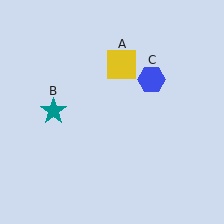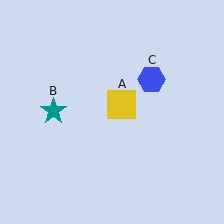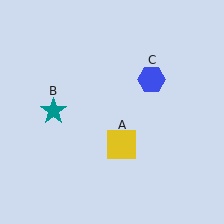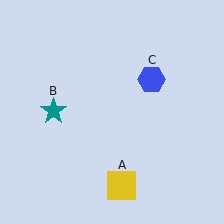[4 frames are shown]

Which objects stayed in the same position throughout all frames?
Teal star (object B) and blue hexagon (object C) remained stationary.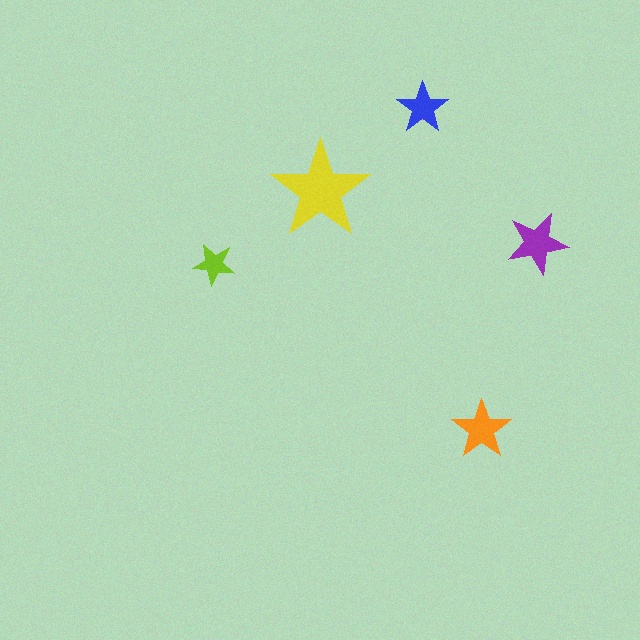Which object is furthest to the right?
The purple star is rightmost.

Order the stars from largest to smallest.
the yellow one, the purple one, the orange one, the blue one, the lime one.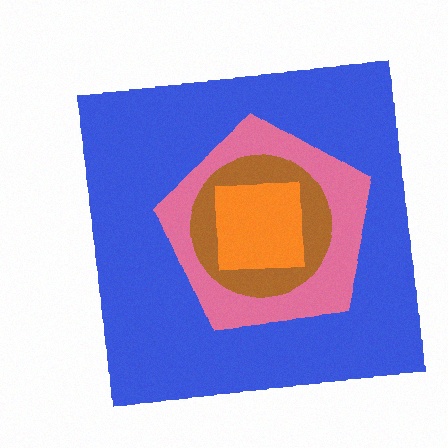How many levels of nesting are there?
4.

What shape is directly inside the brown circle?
The orange square.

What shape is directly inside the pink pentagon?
The brown circle.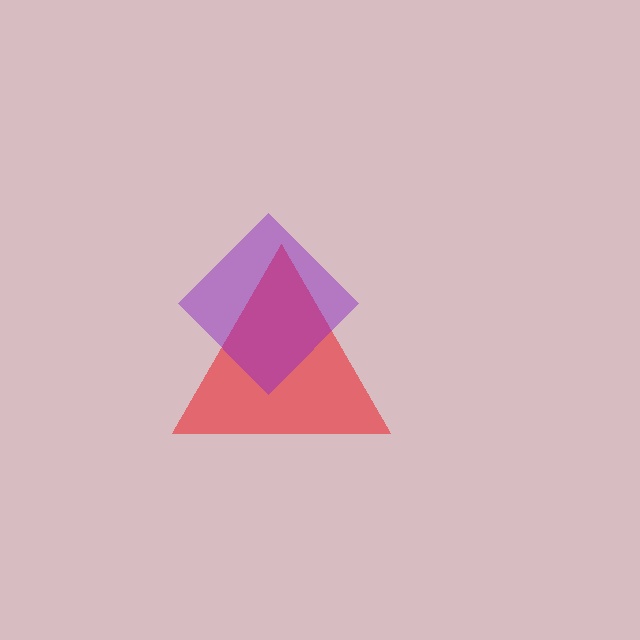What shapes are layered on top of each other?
The layered shapes are: a red triangle, a purple diamond.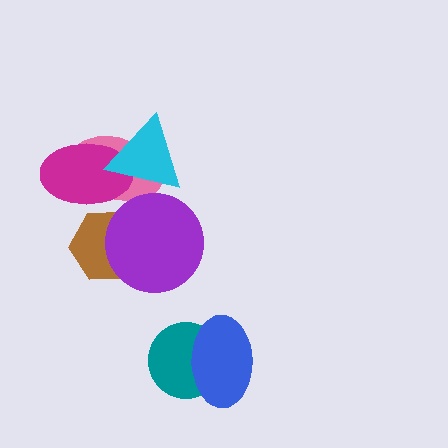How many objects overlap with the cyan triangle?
2 objects overlap with the cyan triangle.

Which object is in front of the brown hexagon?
The purple circle is in front of the brown hexagon.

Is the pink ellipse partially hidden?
Yes, it is partially covered by another shape.